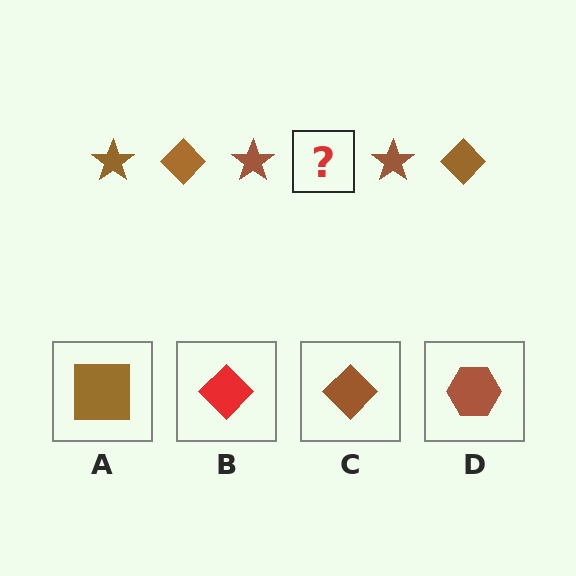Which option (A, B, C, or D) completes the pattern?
C.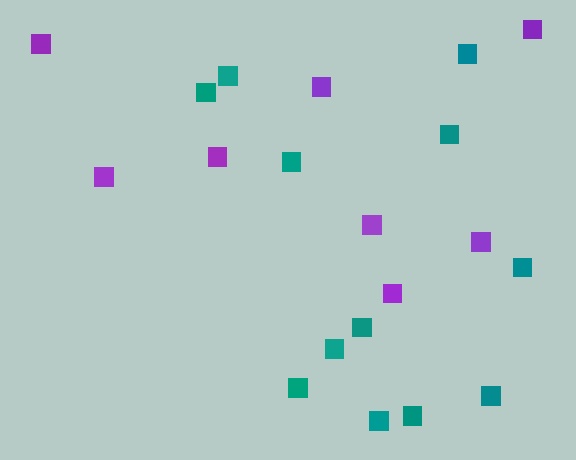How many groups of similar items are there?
There are 2 groups: one group of teal squares (12) and one group of purple squares (8).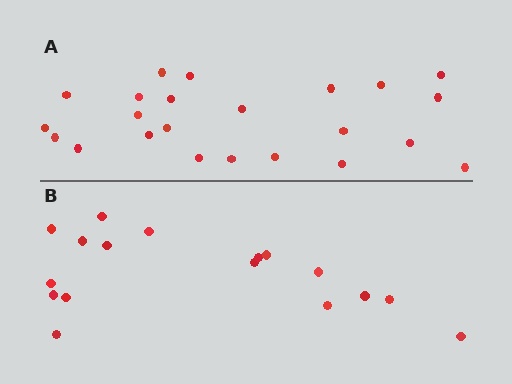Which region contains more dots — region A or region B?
Region A (the top region) has more dots.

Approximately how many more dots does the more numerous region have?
Region A has about 6 more dots than region B.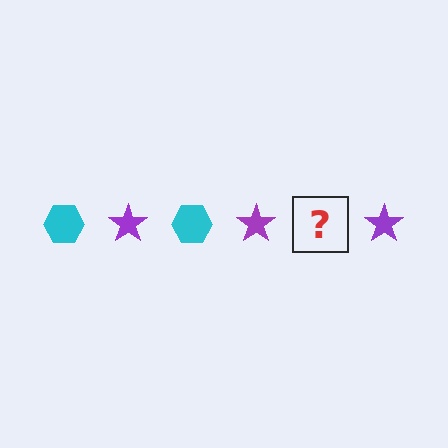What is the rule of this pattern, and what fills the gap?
The rule is that the pattern alternates between cyan hexagon and purple star. The gap should be filled with a cyan hexagon.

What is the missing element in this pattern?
The missing element is a cyan hexagon.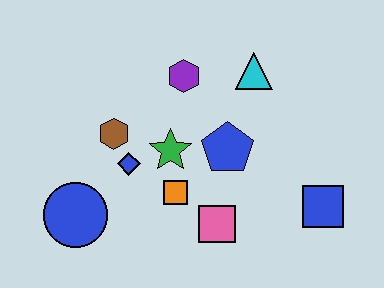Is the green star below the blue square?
No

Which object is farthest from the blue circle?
The blue square is farthest from the blue circle.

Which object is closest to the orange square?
The green star is closest to the orange square.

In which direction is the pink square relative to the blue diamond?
The pink square is to the right of the blue diamond.